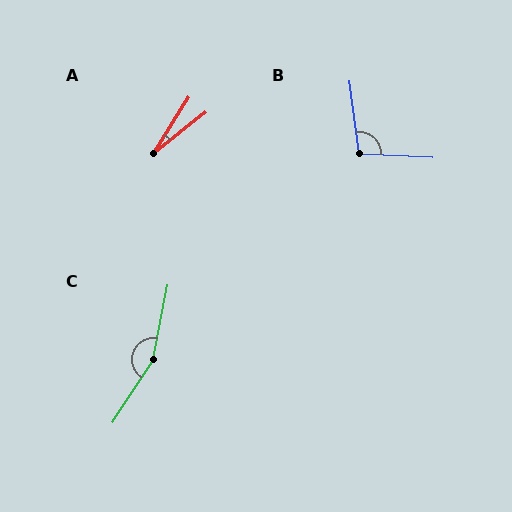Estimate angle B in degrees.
Approximately 100 degrees.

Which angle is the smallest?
A, at approximately 20 degrees.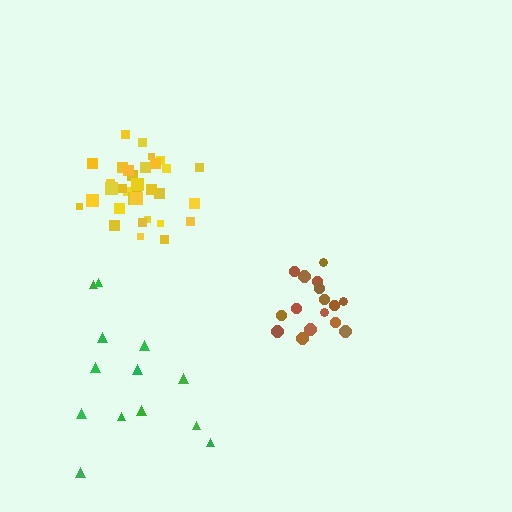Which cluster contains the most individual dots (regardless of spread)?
Yellow (33).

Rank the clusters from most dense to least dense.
yellow, brown, green.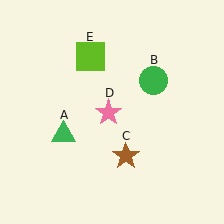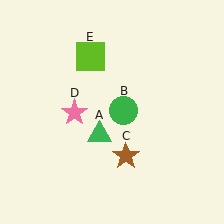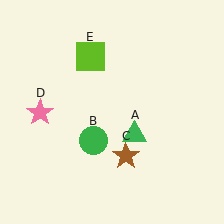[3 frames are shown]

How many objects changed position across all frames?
3 objects changed position: green triangle (object A), green circle (object B), pink star (object D).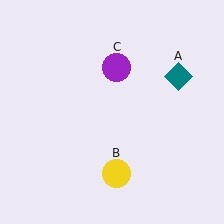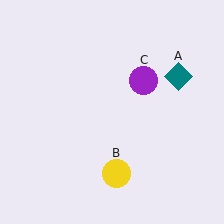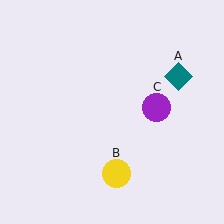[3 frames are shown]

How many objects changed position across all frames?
1 object changed position: purple circle (object C).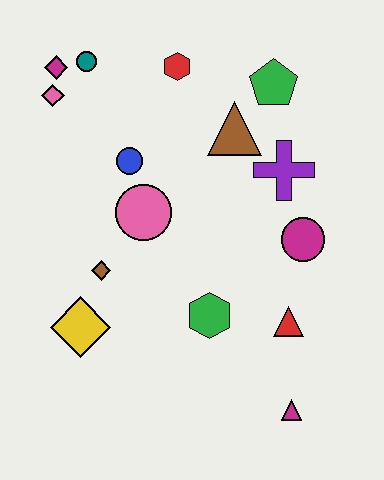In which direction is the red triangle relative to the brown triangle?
The red triangle is below the brown triangle.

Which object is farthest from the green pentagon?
The magenta triangle is farthest from the green pentagon.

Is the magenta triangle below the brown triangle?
Yes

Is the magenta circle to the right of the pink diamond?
Yes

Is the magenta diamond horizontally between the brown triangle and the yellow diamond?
No